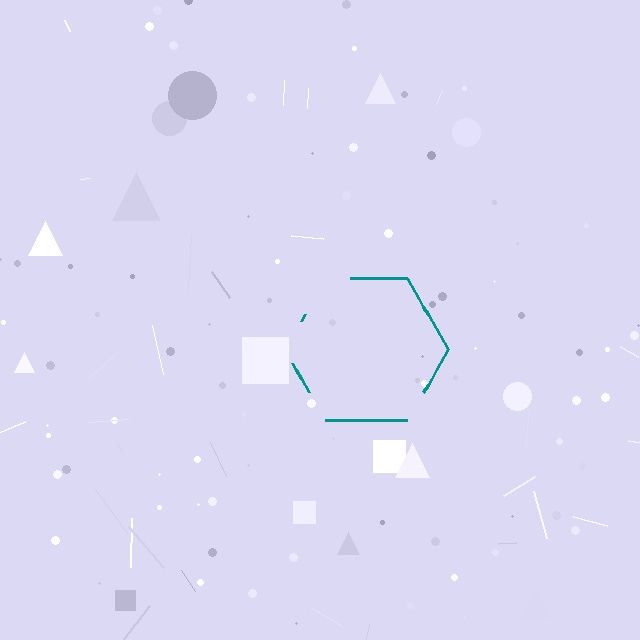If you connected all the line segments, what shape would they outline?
They would outline a hexagon.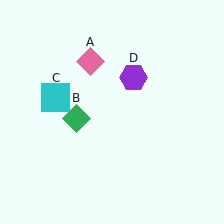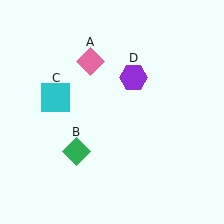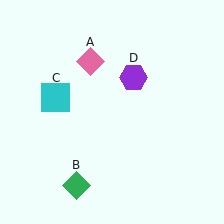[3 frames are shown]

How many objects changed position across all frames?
1 object changed position: green diamond (object B).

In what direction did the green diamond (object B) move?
The green diamond (object B) moved down.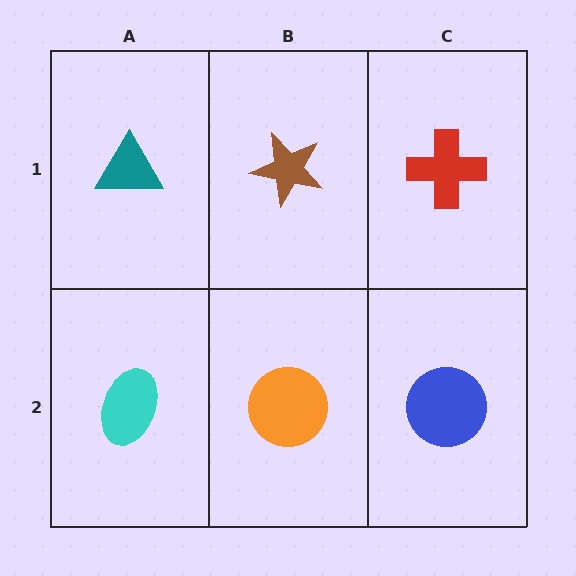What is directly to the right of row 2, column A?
An orange circle.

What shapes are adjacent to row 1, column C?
A blue circle (row 2, column C), a brown star (row 1, column B).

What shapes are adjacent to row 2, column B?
A brown star (row 1, column B), a cyan ellipse (row 2, column A), a blue circle (row 2, column C).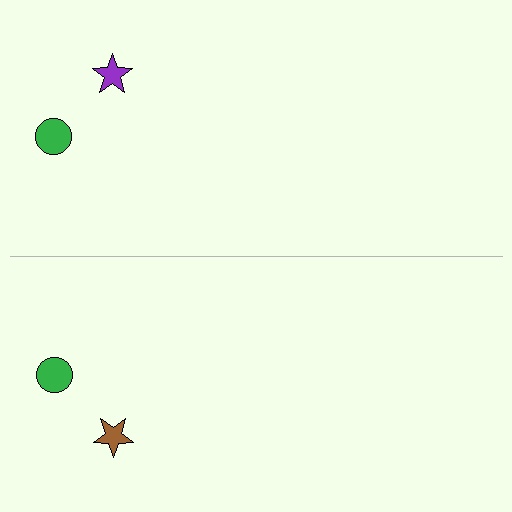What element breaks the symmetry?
The brown star on the bottom side breaks the symmetry — its mirror counterpart is purple.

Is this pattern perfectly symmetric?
No, the pattern is not perfectly symmetric. The brown star on the bottom side breaks the symmetry — its mirror counterpart is purple.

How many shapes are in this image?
There are 4 shapes in this image.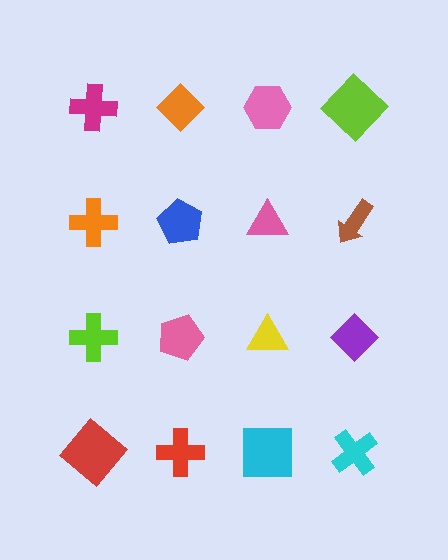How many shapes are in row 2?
4 shapes.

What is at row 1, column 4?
A lime diamond.